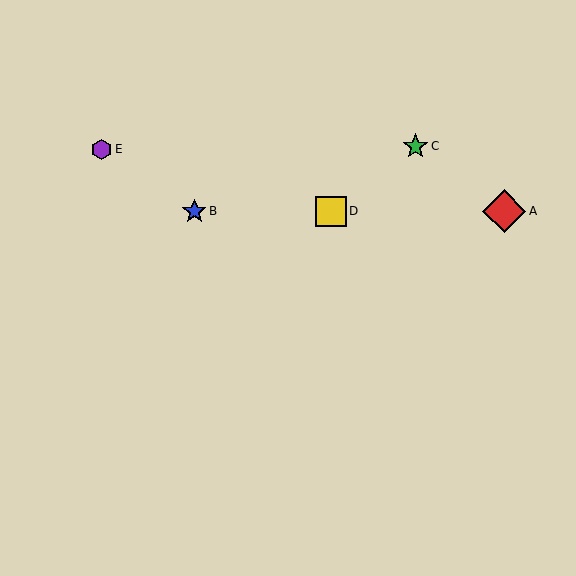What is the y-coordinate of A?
Object A is at y≈211.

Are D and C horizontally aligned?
No, D is at y≈211 and C is at y≈146.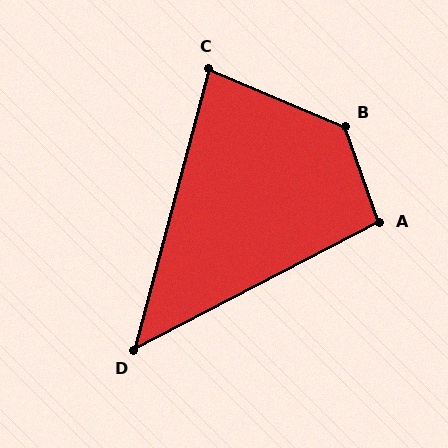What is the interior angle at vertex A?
Approximately 98 degrees (obtuse).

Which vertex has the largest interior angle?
B, at approximately 132 degrees.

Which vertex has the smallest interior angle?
D, at approximately 48 degrees.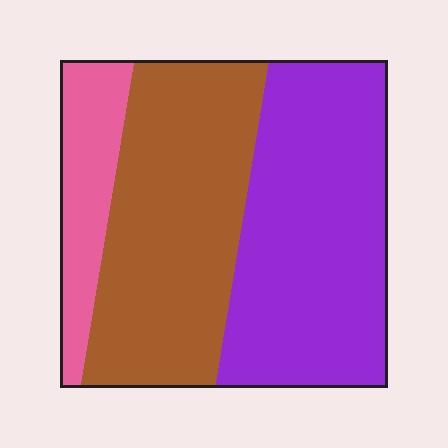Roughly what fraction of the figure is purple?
Purple covers 44% of the figure.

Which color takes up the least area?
Pink, at roughly 15%.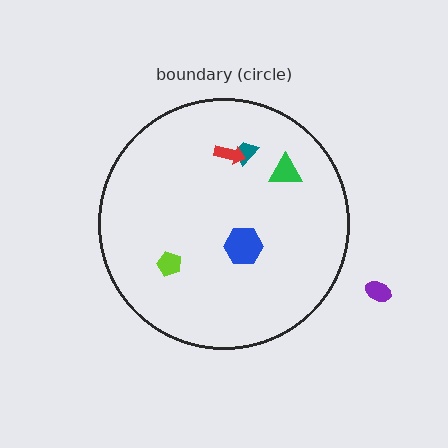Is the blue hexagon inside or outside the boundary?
Inside.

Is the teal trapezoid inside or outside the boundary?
Inside.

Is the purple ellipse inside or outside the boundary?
Outside.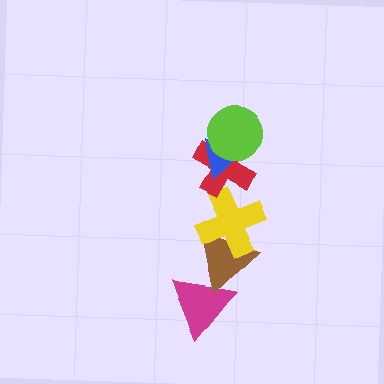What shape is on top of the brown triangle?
The yellow cross is on top of the brown triangle.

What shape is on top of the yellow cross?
The red cross is on top of the yellow cross.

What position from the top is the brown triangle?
The brown triangle is 5th from the top.